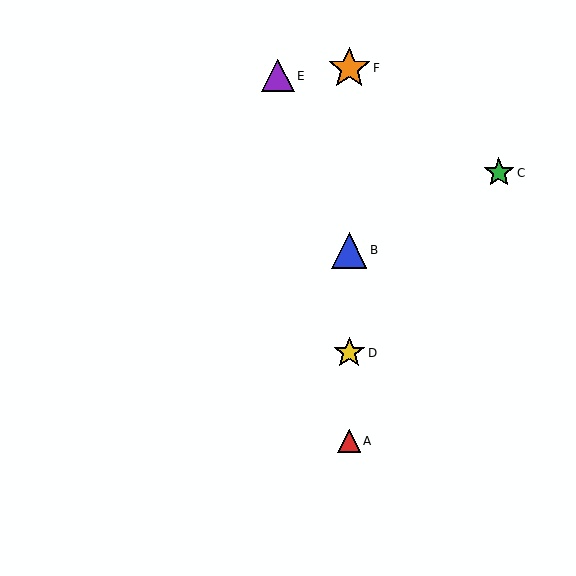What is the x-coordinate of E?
Object E is at x≈278.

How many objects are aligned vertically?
4 objects (A, B, D, F) are aligned vertically.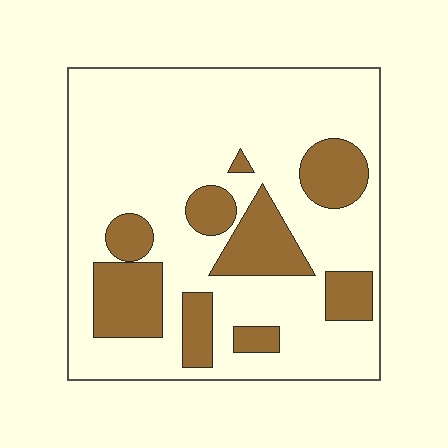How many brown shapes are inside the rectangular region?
9.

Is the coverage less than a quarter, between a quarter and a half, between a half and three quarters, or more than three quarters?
Less than a quarter.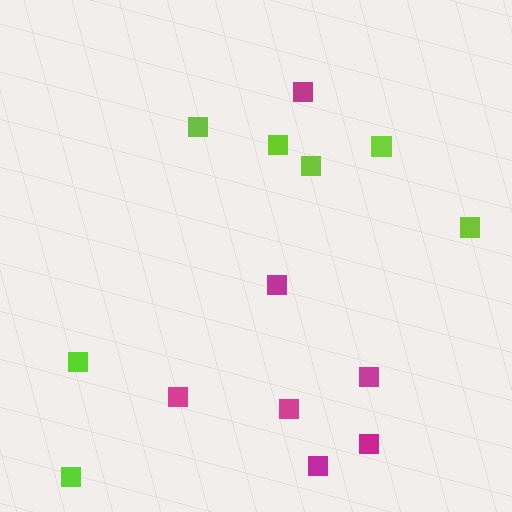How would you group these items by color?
There are 2 groups: one group of magenta squares (7) and one group of lime squares (7).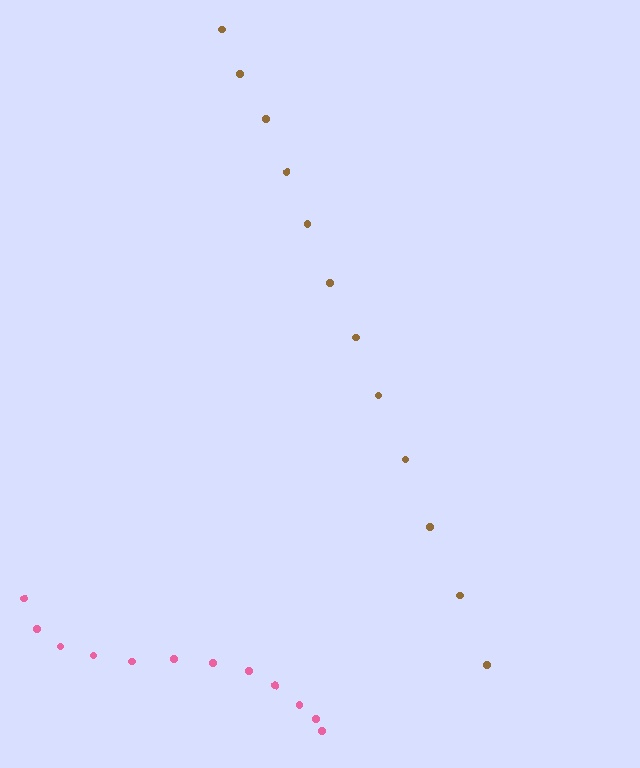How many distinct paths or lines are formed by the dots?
There are 2 distinct paths.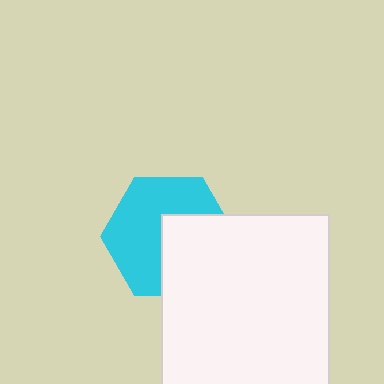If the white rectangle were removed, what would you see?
You would see the complete cyan hexagon.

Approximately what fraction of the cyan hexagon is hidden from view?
Roughly 41% of the cyan hexagon is hidden behind the white rectangle.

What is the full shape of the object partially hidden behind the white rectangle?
The partially hidden object is a cyan hexagon.